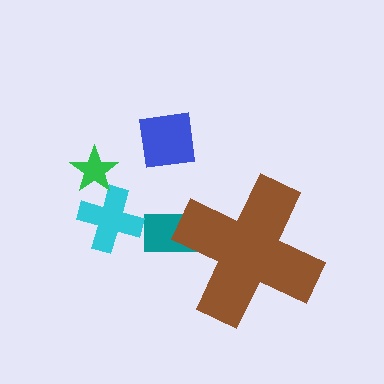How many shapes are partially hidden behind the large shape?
1 shape is partially hidden.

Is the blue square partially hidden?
No, the blue square is fully visible.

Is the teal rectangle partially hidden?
Yes, the teal rectangle is partially hidden behind the brown cross.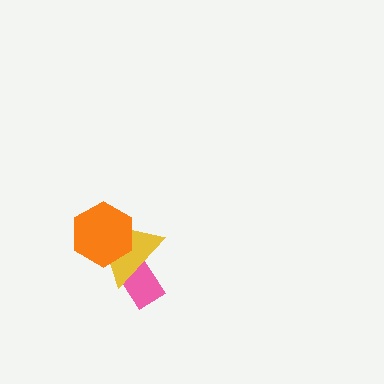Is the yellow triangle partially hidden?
Yes, it is partially covered by another shape.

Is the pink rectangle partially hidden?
Yes, it is partially covered by another shape.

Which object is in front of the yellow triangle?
The orange hexagon is in front of the yellow triangle.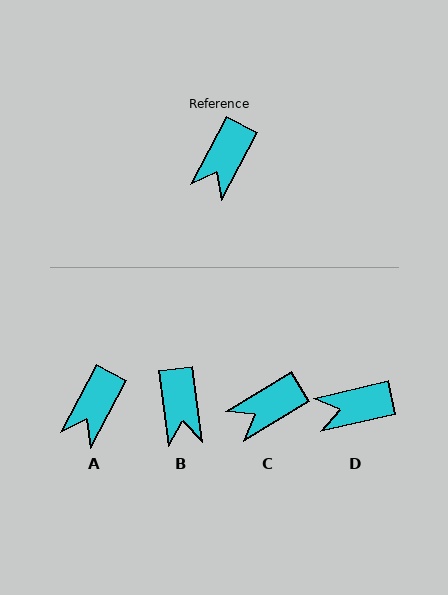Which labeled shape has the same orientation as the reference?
A.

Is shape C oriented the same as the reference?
No, it is off by about 31 degrees.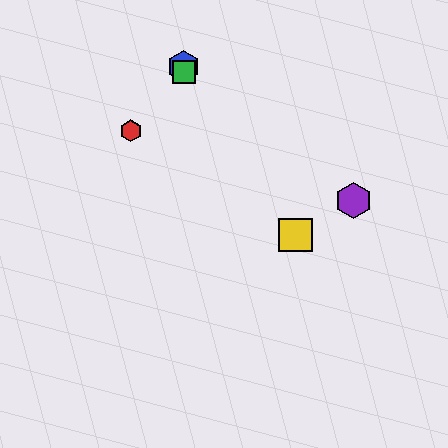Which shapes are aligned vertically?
The blue hexagon, the green square are aligned vertically.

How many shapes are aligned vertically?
2 shapes (the blue hexagon, the green square) are aligned vertically.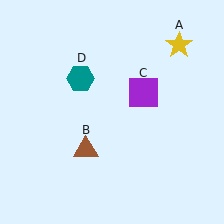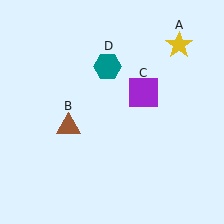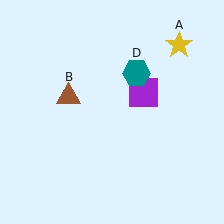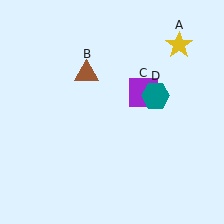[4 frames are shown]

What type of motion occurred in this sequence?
The brown triangle (object B), teal hexagon (object D) rotated clockwise around the center of the scene.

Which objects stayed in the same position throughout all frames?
Yellow star (object A) and purple square (object C) remained stationary.